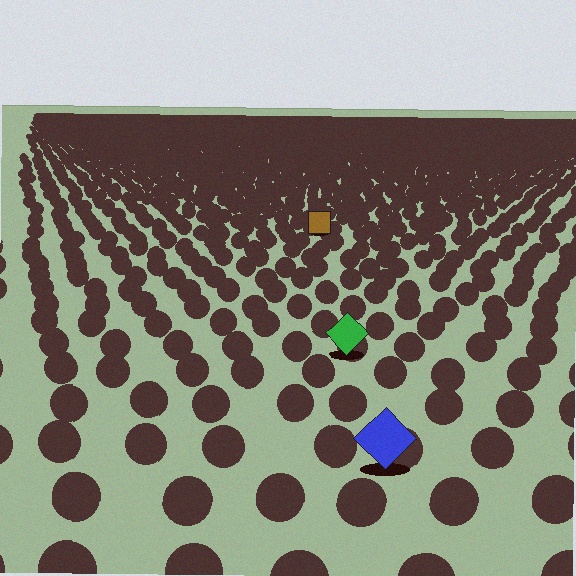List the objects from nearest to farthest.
From nearest to farthest: the blue diamond, the green diamond, the brown square.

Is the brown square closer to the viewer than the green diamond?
No. The green diamond is closer — you can tell from the texture gradient: the ground texture is coarser near it.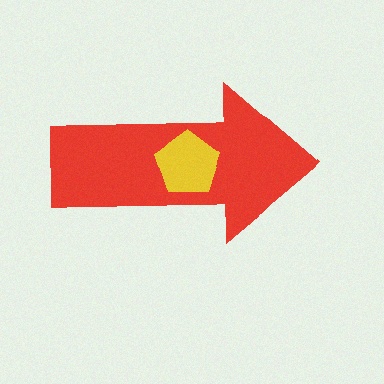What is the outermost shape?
The red arrow.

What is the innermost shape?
The yellow pentagon.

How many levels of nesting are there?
2.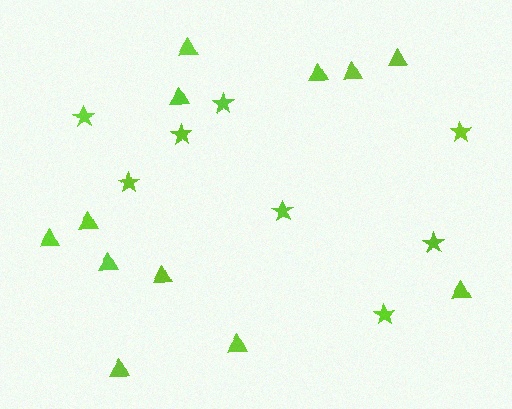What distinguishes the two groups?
There are 2 groups: one group of triangles (12) and one group of stars (8).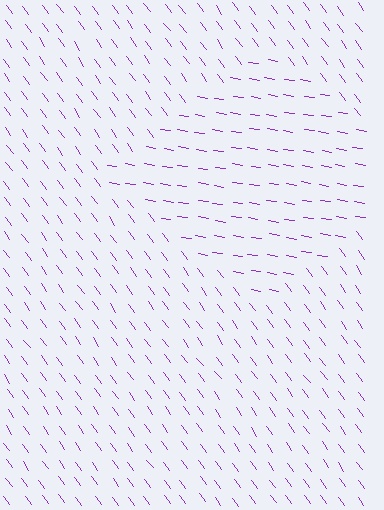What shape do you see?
I see a diamond.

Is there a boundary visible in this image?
Yes, there is a texture boundary formed by a change in line orientation.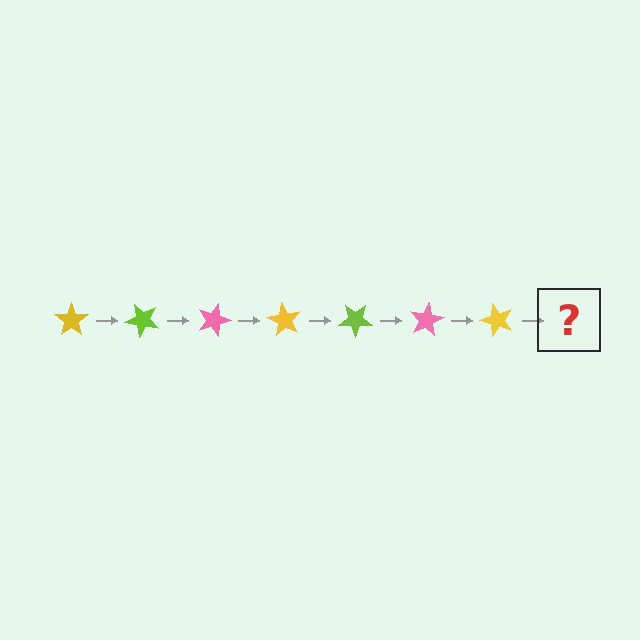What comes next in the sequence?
The next element should be a lime star, rotated 315 degrees from the start.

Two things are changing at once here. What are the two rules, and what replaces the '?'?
The two rules are that it rotates 45 degrees each step and the color cycles through yellow, lime, and pink. The '?' should be a lime star, rotated 315 degrees from the start.